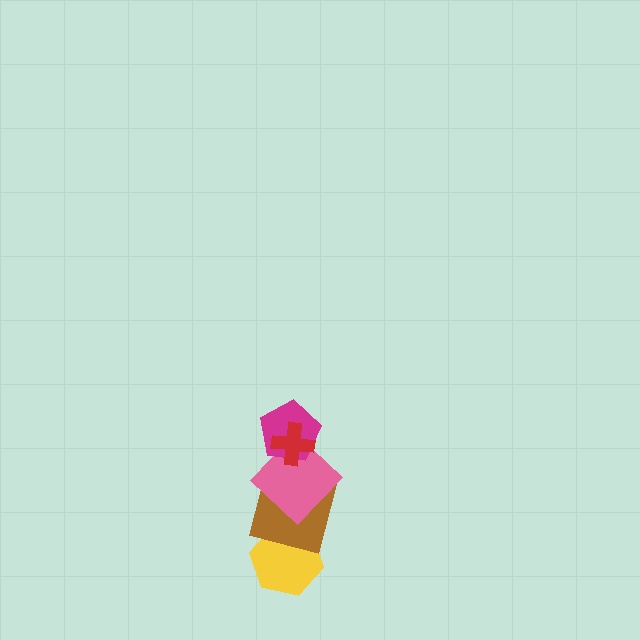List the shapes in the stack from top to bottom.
From top to bottom: the red cross, the magenta pentagon, the pink diamond, the brown square, the yellow hexagon.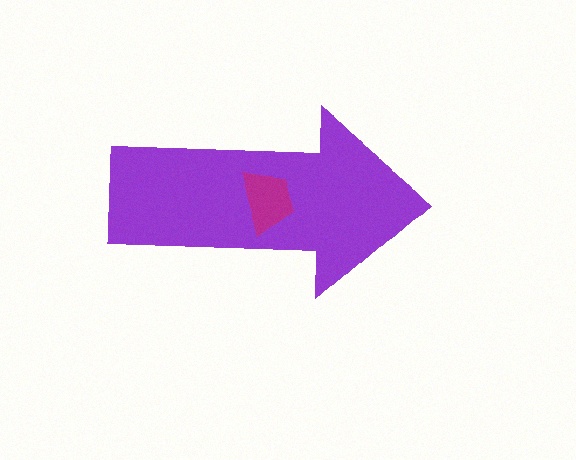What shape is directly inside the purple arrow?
The magenta trapezoid.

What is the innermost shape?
The magenta trapezoid.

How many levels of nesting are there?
2.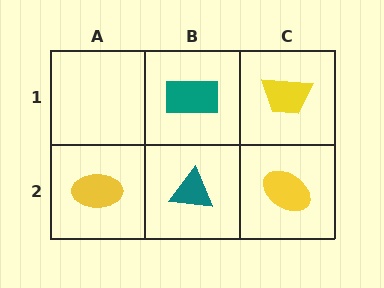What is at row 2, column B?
A teal triangle.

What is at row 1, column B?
A teal rectangle.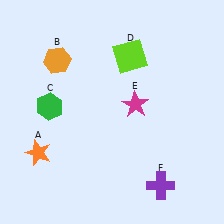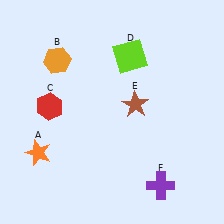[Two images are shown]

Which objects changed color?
C changed from green to red. E changed from magenta to brown.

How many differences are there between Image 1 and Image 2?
There are 2 differences between the two images.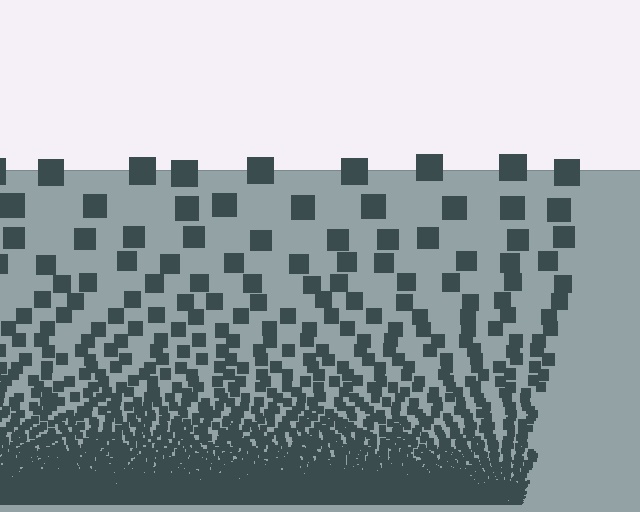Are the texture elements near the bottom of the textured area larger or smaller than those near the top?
Smaller. The gradient is inverted — elements near the bottom are smaller and denser.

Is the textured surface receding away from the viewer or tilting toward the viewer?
The surface appears to tilt toward the viewer. Texture elements get larger and sparser toward the top.